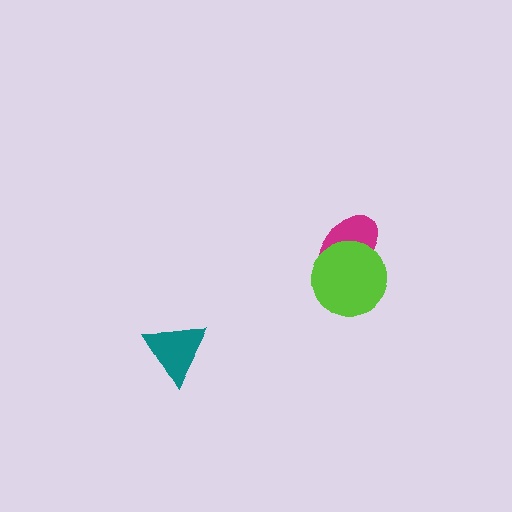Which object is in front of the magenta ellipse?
The lime circle is in front of the magenta ellipse.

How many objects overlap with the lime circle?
1 object overlaps with the lime circle.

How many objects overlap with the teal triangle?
0 objects overlap with the teal triangle.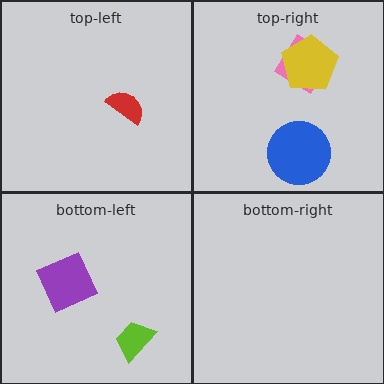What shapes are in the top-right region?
The pink diamond, the yellow pentagon, the blue circle.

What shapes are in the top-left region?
The red semicircle.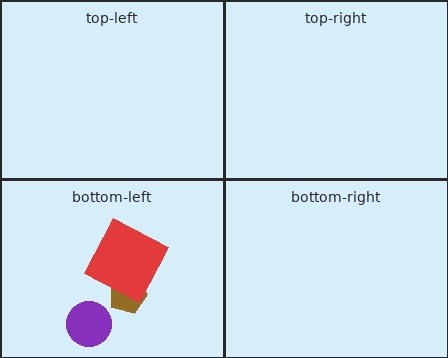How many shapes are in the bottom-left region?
3.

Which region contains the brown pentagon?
The bottom-left region.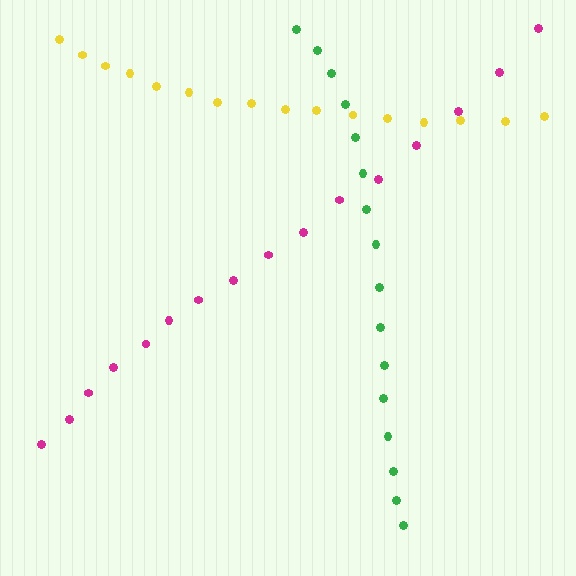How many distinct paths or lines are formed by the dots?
There are 3 distinct paths.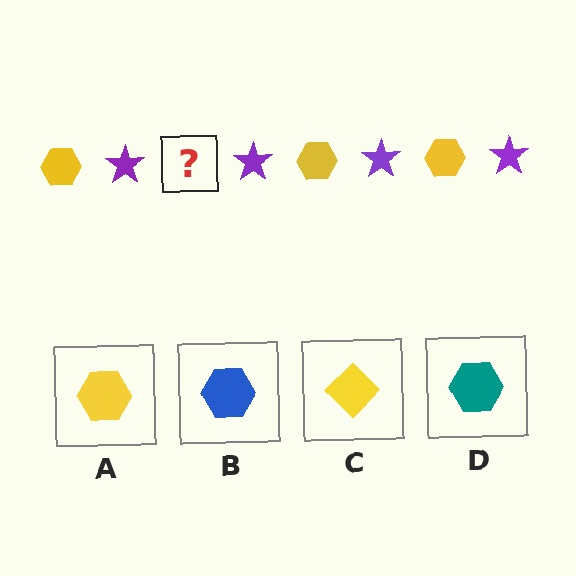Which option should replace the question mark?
Option A.